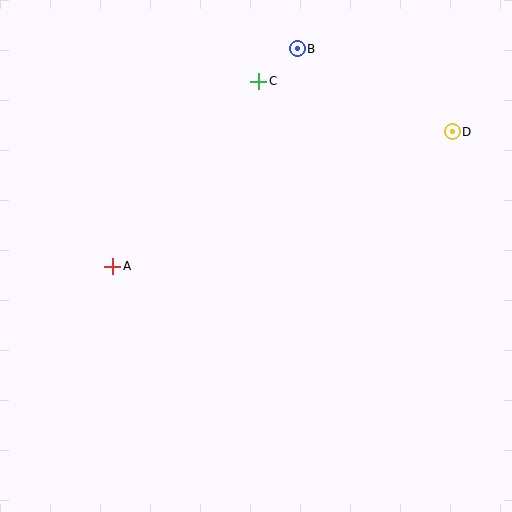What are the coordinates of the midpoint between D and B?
The midpoint between D and B is at (375, 90).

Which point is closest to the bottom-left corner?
Point A is closest to the bottom-left corner.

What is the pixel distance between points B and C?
The distance between B and C is 50 pixels.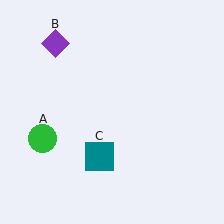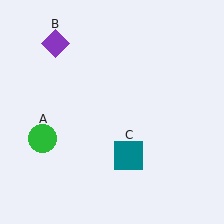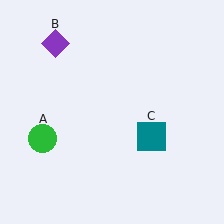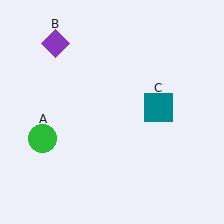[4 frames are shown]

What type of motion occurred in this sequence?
The teal square (object C) rotated counterclockwise around the center of the scene.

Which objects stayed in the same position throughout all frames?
Green circle (object A) and purple diamond (object B) remained stationary.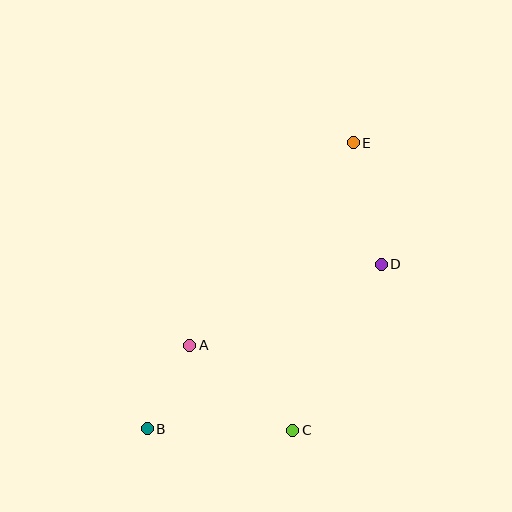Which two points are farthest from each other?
Points B and E are farthest from each other.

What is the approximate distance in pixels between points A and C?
The distance between A and C is approximately 134 pixels.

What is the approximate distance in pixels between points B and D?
The distance between B and D is approximately 286 pixels.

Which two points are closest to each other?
Points A and B are closest to each other.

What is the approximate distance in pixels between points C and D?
The distance between C and D is approximately 188 pixels.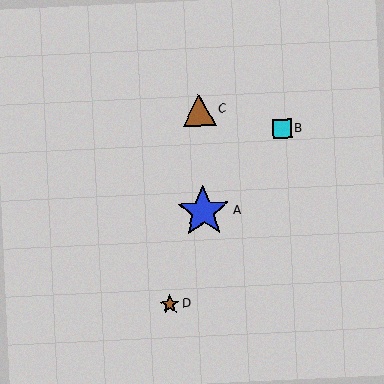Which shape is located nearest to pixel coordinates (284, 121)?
The cyan square (labeled B) at (282, 129) is nearest to that location.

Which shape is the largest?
The blue star (labeled A) is the largest.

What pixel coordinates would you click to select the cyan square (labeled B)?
Click at (282, 129) to select the cyan square B.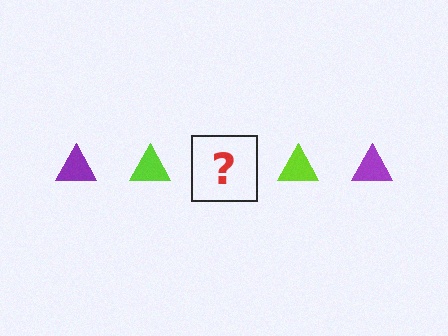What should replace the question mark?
The question mark should be replaced with a purple triangle.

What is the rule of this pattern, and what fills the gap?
The rule is that the pattern cycles through purple, lime triangles. The gap should be filled with a purple triangle.